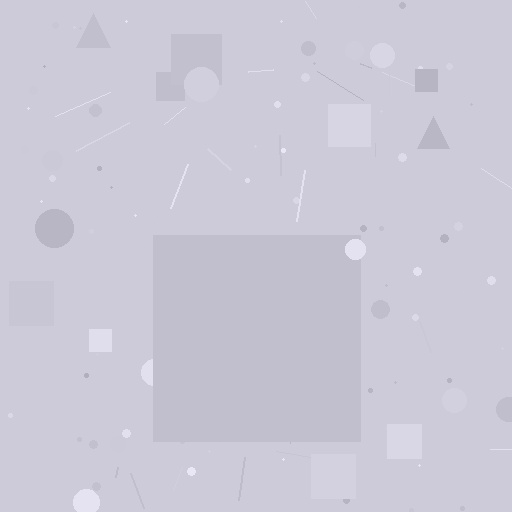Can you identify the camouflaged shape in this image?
The camouflaged shape is a square.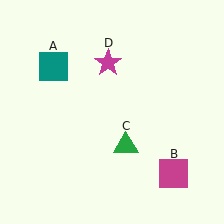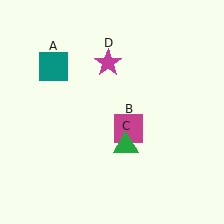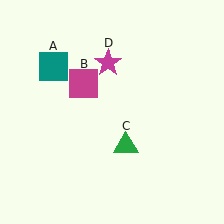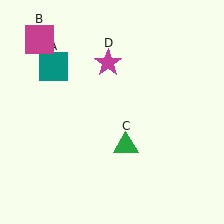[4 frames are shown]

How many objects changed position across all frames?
1 object changed position: magenta square (object B).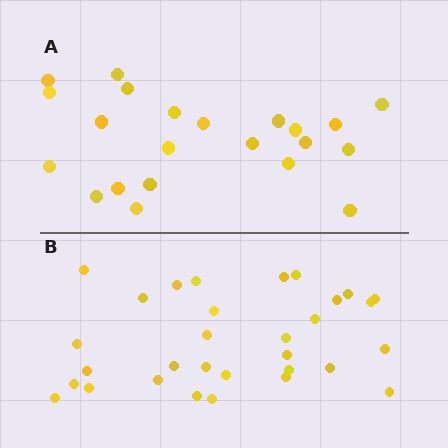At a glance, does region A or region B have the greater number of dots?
Region B (the bottom region) has more dots.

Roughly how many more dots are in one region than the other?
Region B has roughly 8 or so more dots than region A.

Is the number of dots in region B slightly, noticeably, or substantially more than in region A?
Region B has noticeably more, but not dramatically so. The ratio is roughly 1.4 to 1.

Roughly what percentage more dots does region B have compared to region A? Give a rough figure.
About 40% more.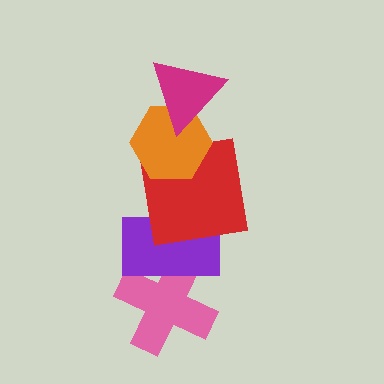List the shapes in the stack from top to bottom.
From top to bottom: the magenta triangle, the orange hexagon, the red square, the purple rectangle, the pink cross.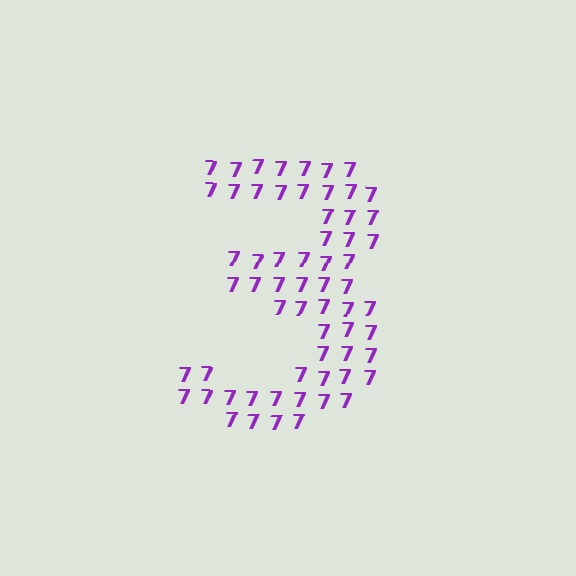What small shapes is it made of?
It is made of small digit 7's.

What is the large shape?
The large shape is the digit 3.